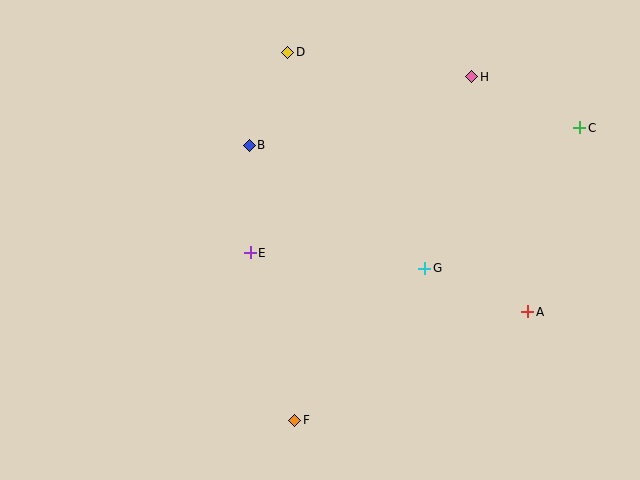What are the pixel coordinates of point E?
Point E is at (250, 253).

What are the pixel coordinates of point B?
Point B is at (249, 145).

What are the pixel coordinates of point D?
Point D is at (288, 52).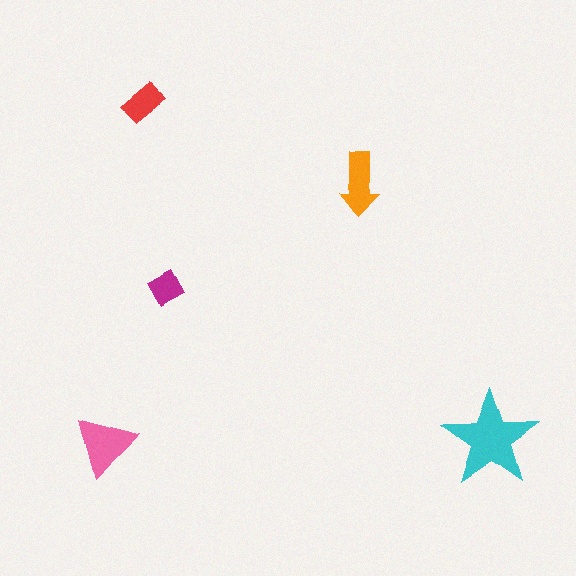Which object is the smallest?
The magenta diamond.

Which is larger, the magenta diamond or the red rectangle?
The red rectangle.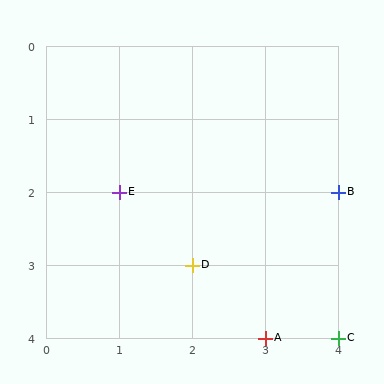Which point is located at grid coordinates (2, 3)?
Point D is at (2, 3).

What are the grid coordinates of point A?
Point A is at grid coordinates (3, 4).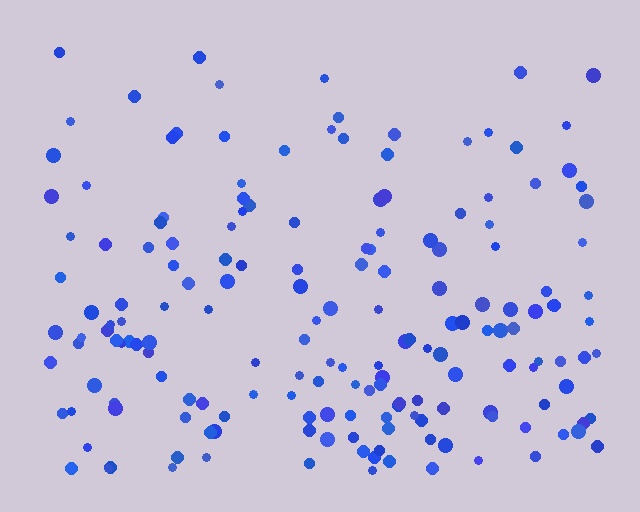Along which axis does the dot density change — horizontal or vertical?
Vertical.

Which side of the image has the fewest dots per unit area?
The top.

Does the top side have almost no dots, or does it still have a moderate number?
Still a moderate number, just noticeably fewer than the bottom.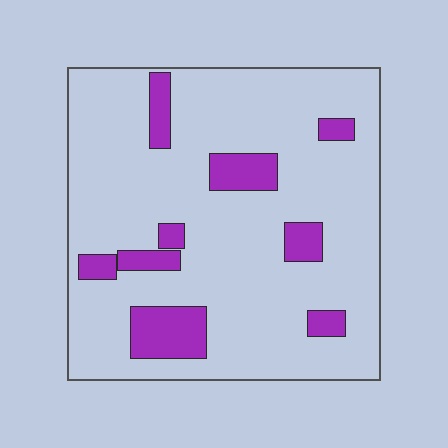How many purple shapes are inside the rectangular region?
9.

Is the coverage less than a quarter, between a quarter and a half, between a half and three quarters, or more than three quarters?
Less than a quarter.